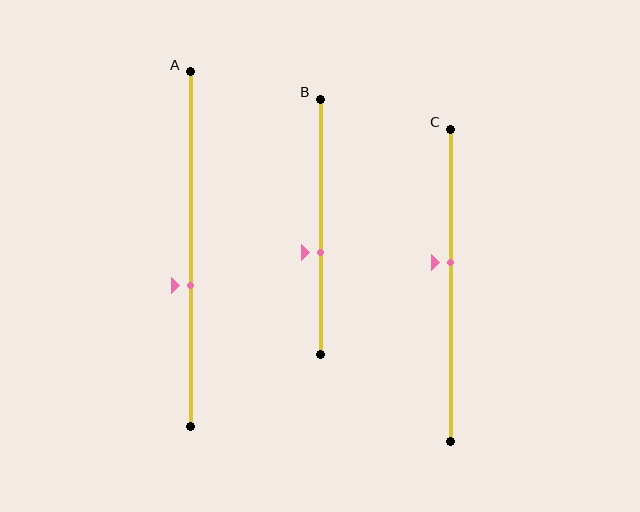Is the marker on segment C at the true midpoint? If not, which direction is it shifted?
No, the marker on segment C is shifted upward by about 7% of the segment length.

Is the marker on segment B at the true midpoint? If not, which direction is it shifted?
No, the marker on segment B is shifted downward by about 10% of the segment length.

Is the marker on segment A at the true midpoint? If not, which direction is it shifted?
No, the marker on segment A is shifted downward by about 10% of the segment length.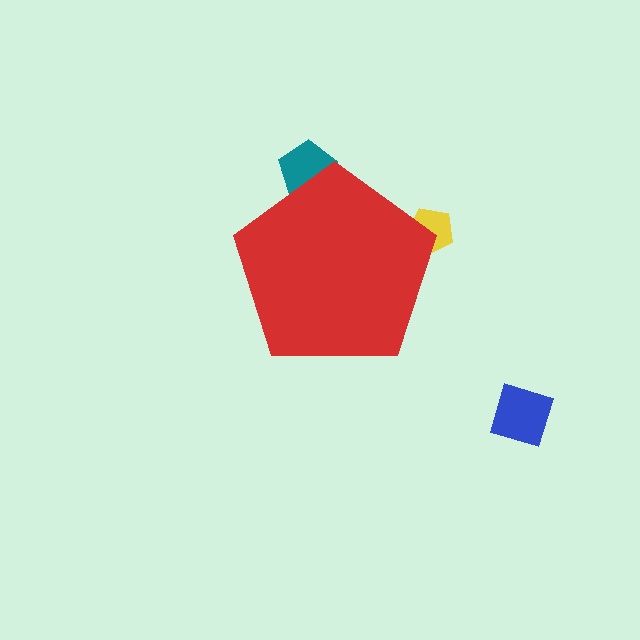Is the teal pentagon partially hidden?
Yes, the teal pentagon is partially hidden behind the red pentagon.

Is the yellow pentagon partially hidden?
Yes, the yellow pentagon is partially hidden behind the red pentagon.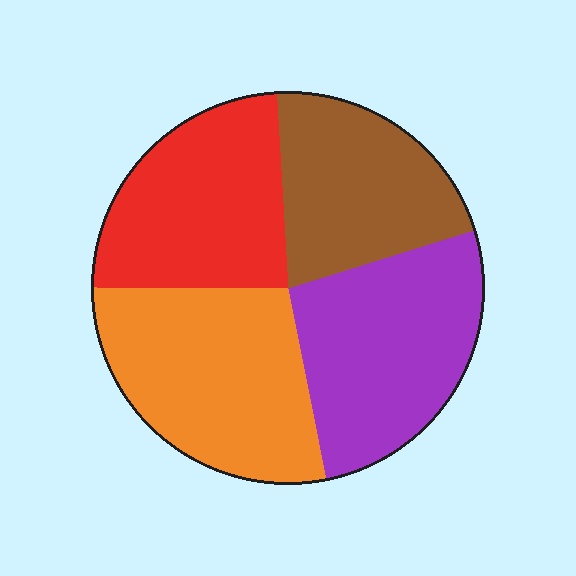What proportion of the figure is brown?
Brown takes up about one fifth (1/5) of the figure.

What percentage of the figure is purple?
Purple covers 27% of the figure.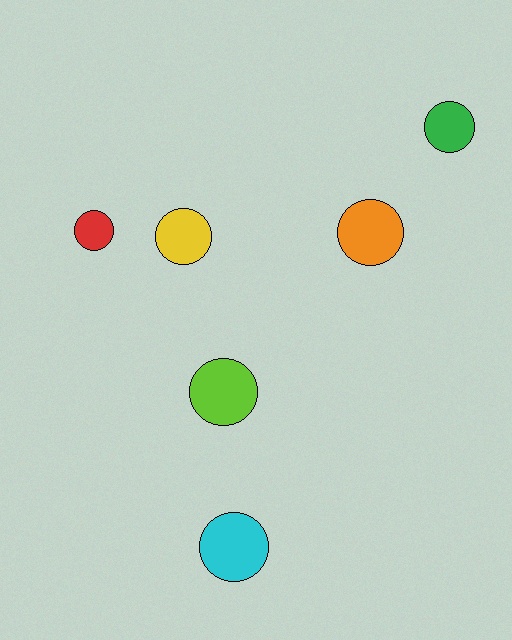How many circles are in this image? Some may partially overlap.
There are 6 circles.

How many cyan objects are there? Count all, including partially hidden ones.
There is 1 cyan object.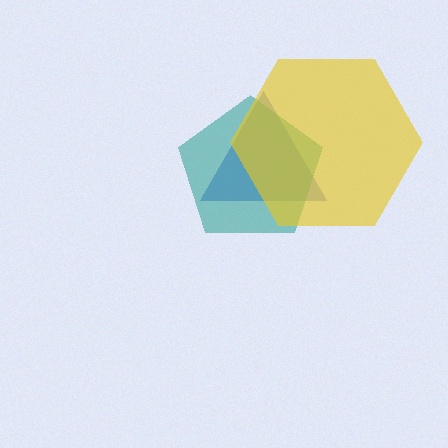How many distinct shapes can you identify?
There are 3 distinct shapes: a blue triangle, a teal pentagon, a yellow hexagon.